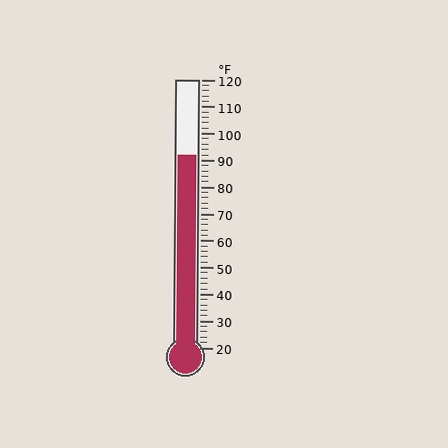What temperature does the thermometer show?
The thermometer shows approximately 92°F.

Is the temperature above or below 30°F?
The temperature is above 30°F.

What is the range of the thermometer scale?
The thermometer scale ranges from 20°F to 120°F.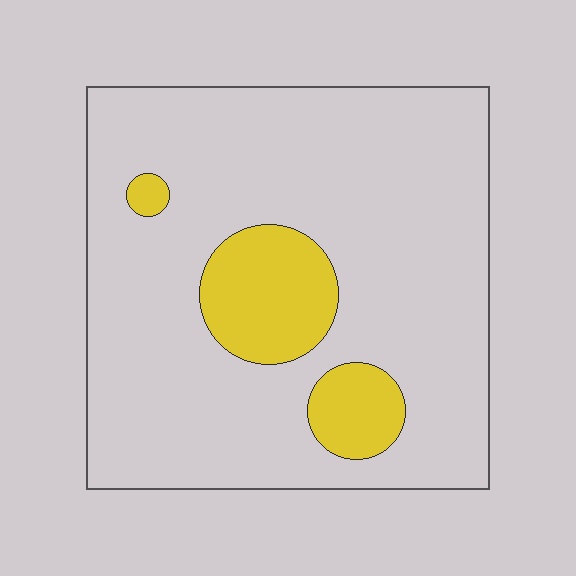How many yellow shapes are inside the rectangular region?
3.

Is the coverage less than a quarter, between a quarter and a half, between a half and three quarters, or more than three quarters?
Less than a quarter.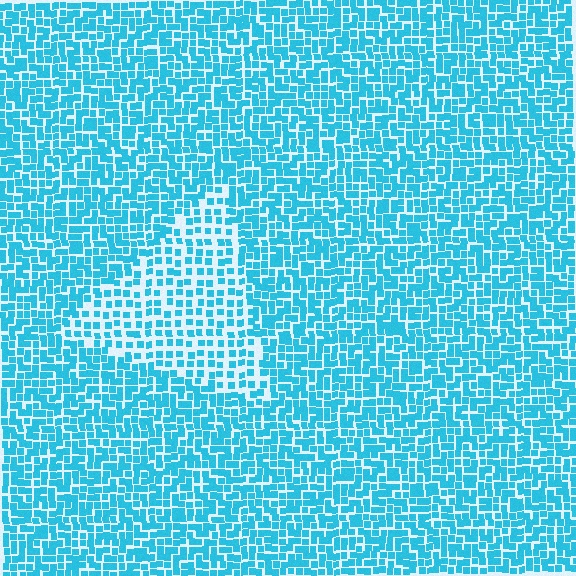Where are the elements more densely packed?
The elements are more densely packed outside the triangle boundary.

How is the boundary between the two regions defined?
The boundary is defined by a change in element density (approximately 1.8x ratio). All elements are the same color, size, and shape.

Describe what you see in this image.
The image contains small cyan elements arranged at two different densities. A triangle-shaped region is visible where the elements are less densely packed than the surrounding area.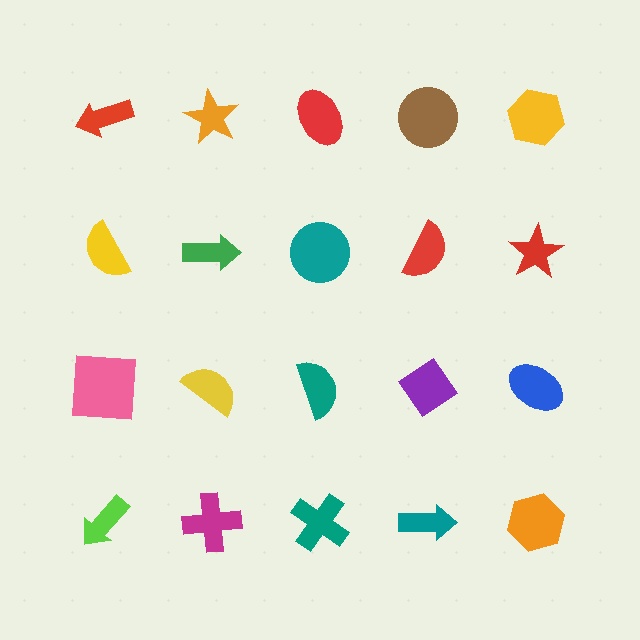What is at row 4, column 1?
A lime arrow.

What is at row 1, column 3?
A red ellipse.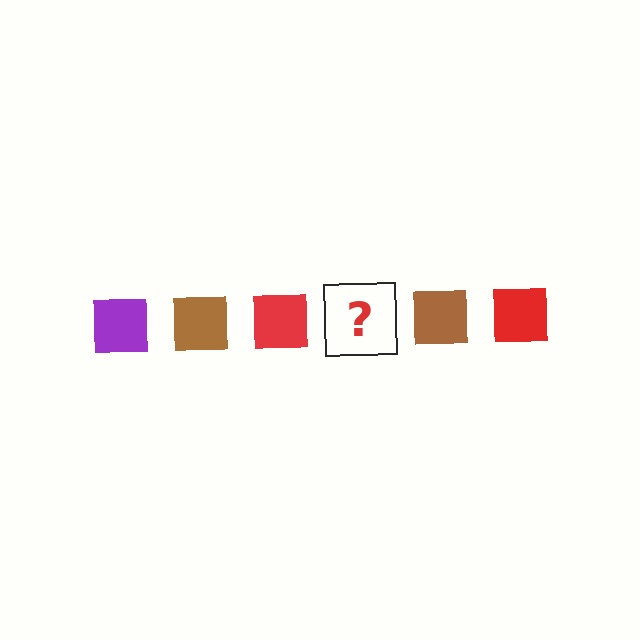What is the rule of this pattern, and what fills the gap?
The rule is that the pattern cycles through purple, brown, red squares. The gap should be filled with a purple square.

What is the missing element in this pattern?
The missing element is a purple square.